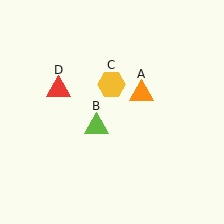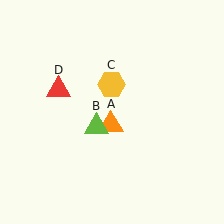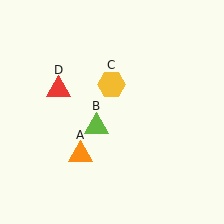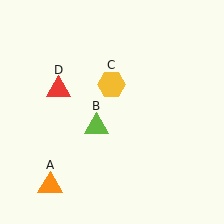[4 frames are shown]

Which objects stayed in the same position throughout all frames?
Lime triangle (object B) and yellow hexagon (object C) and red triangle (object D) remained stationary.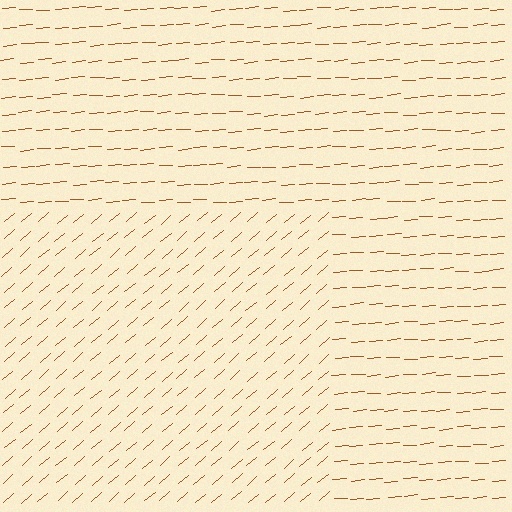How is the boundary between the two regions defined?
The boundary is defined purely by a change in line orientation (approximately 36 degrees difference). All lines are the same color and thickness.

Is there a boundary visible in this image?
Yes, there is a texture boundary formed by a change in line orientation.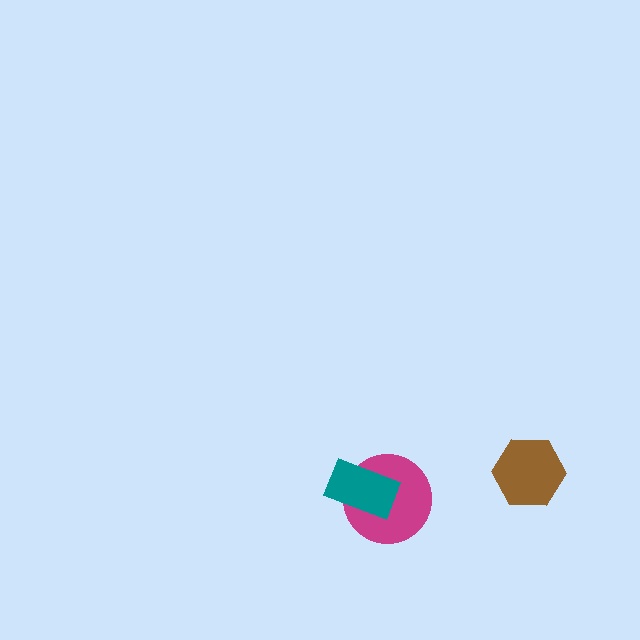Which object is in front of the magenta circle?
The teal rectangle is in front of the magenta circle.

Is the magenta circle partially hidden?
Yes, it is partially covered by another shape.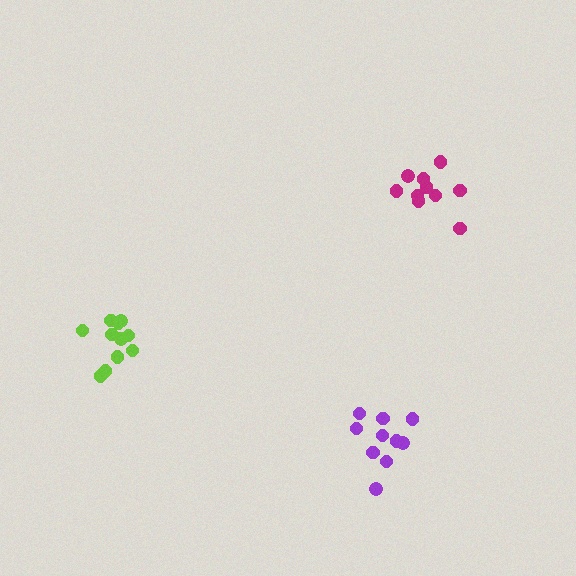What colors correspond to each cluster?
The clusters are colored: magenta, lime, purple.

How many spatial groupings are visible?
There are 3 spatial groupings.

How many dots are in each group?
Group 1: 10 dots, Group 2: 11 dots, Group 3: 10 dots (31 total).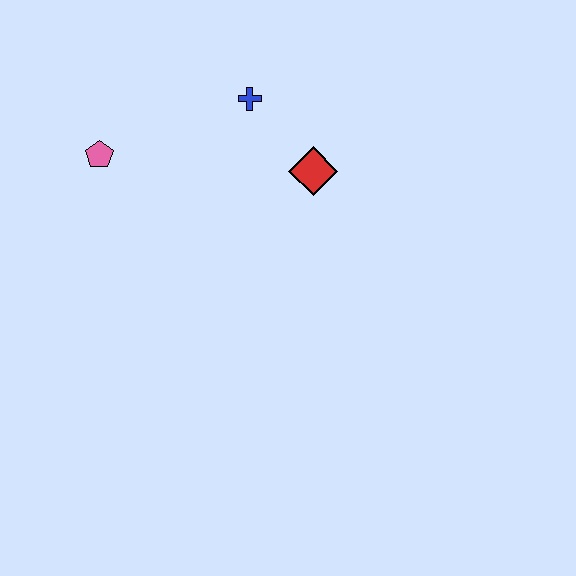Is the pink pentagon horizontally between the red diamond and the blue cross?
No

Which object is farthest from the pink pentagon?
The red diamond is farthest from the pink pentagon.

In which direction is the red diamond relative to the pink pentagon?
The red diamond is to the right of the pink pentagon.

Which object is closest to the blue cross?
The red diamond is closest to the blue cross.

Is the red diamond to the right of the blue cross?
Yes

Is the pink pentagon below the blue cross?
Yes